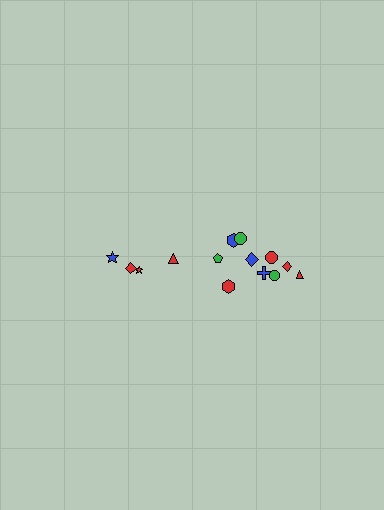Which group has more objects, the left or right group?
The right group.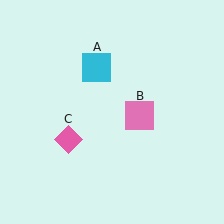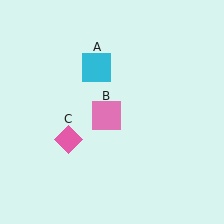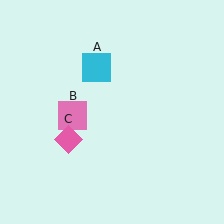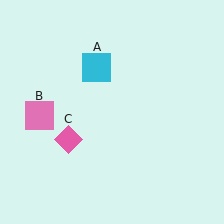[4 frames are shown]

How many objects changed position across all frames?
1 object changed position: pink square (object B).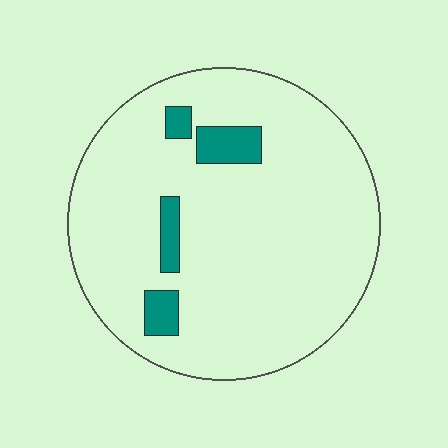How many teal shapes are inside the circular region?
4.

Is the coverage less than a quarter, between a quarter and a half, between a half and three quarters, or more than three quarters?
Less than a quarter.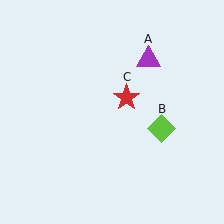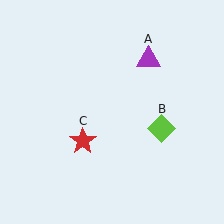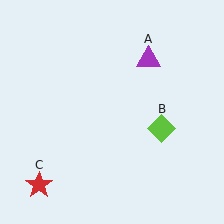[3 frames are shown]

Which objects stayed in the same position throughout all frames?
Purple triangle (object A) and lime diamond (object B) remained stationary.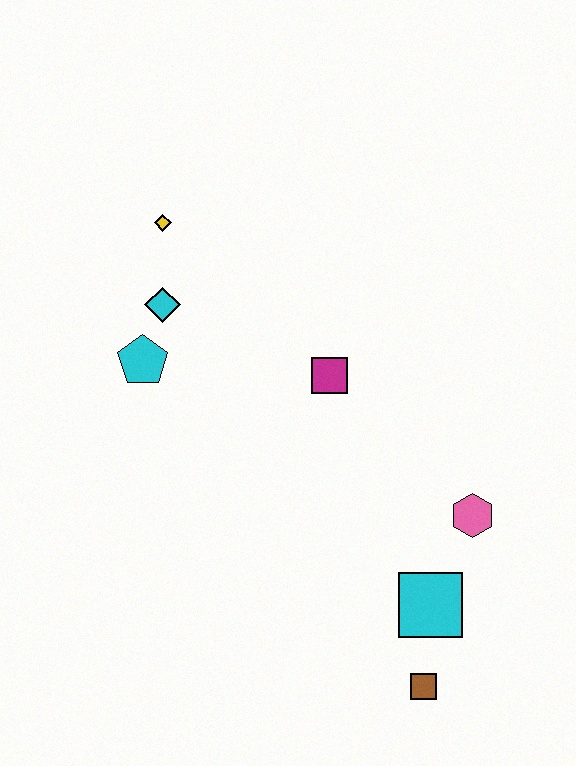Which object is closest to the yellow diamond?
The cyan diamond is closest to the yellow diamond.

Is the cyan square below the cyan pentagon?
Yes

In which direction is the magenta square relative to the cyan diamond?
The magenta square is to the right of the cyan diamond.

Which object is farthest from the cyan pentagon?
The brown square is farthest from the cyan pentagon.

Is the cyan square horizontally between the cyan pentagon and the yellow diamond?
No